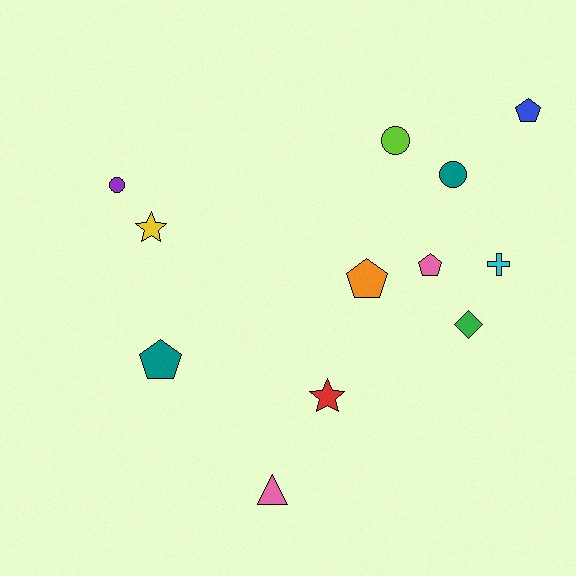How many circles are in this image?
There are 3 circles.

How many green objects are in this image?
There is 1 green object.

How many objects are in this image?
There are 12 objects.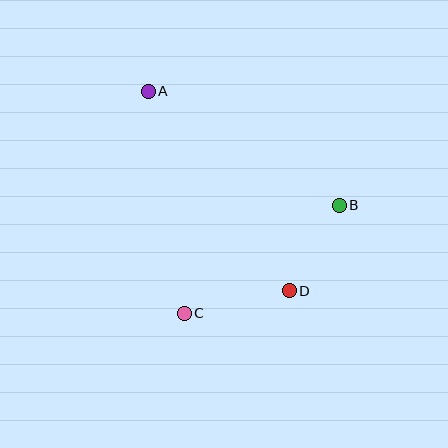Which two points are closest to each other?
Points B and D are closest to each other.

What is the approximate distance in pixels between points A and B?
The distance between A and B is approximately 223 pixels.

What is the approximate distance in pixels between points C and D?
The distance between C and D is approximately 107 pixels.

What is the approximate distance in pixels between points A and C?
The distance between A and C is approximately 225 pixels.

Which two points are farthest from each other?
Points A and D are farthest from each other.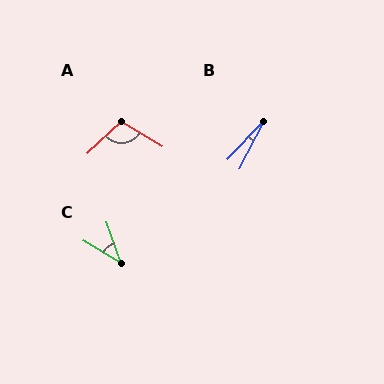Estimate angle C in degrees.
Approximately 40 degrees.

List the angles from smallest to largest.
B (16°), C (40°), A (106°).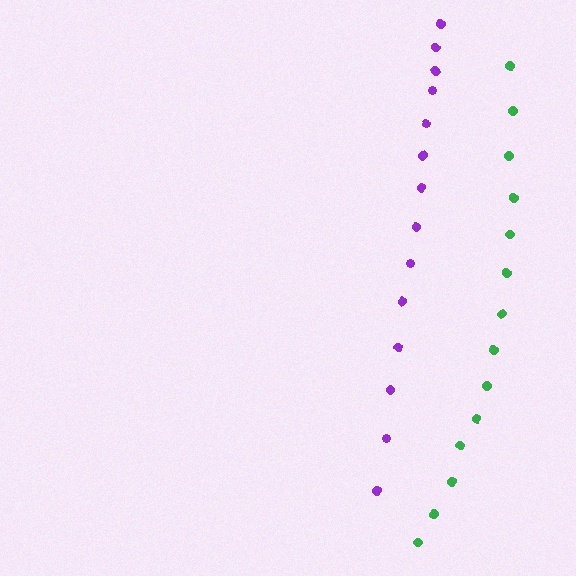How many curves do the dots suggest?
There are 2 distinct paths.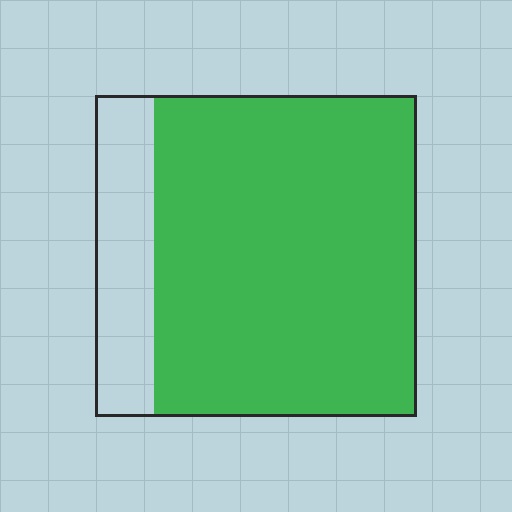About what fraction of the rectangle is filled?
About five sixths (5/6).